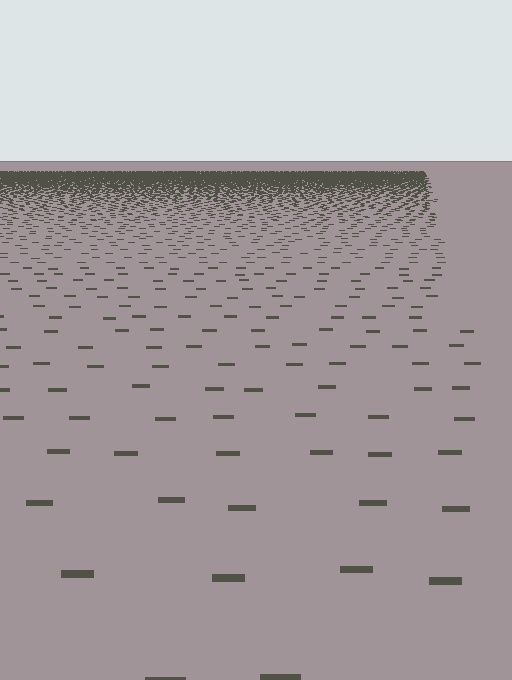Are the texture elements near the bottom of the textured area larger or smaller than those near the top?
Larger. Near the bottom, elements are closer to the viewer and appear at a bigger on-screen size.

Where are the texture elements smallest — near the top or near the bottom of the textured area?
Near the top.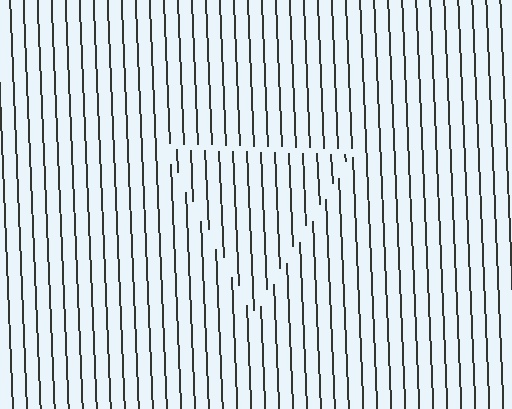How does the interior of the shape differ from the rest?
The interior of the shape contains the same grating, shifted by half a period — the contour is defined by the phase discontinuity where line-ends from the inner and outer gratings abut.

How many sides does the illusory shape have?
3 sides — the line-ends trace a triangle.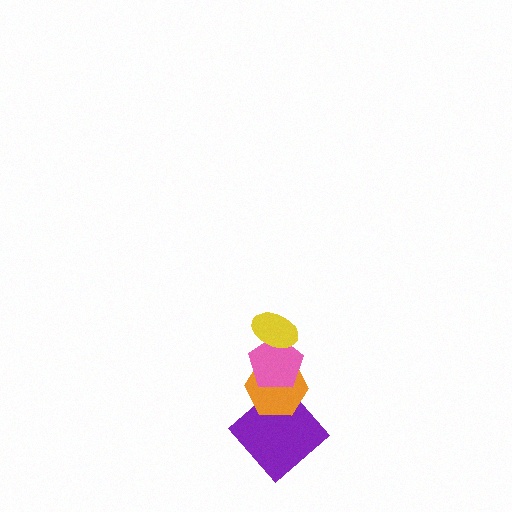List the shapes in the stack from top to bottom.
From top to bottom: the yellow ellipse, the pink pentagon, the orange hexagon, the purple diamond.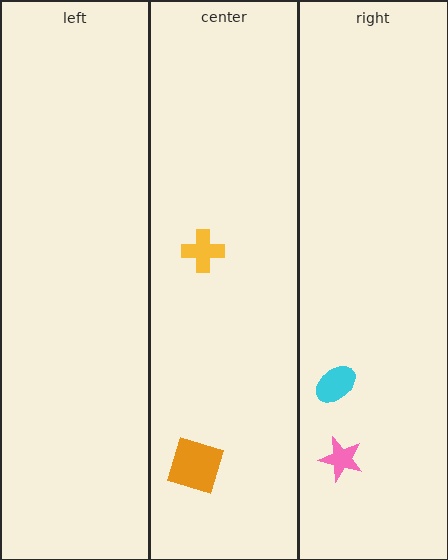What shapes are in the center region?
The orange square, the yellow cross.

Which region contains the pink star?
The right region.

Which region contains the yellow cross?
The center region.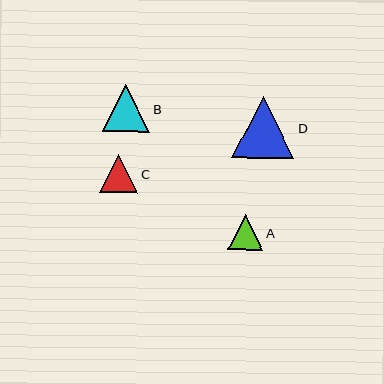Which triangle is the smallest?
Triangle A is the smallest with a size of approximately 34 pixels.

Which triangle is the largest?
Triangle D is the largest with a size of approximately 62 pixels.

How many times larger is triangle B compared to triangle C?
Triangle B is approximately 1.2 times the size of triangle C.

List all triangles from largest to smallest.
From largest to smallest: D, B, C, A.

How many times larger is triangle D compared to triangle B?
Triangle D is approximately 1.3 times the size of triangle B.